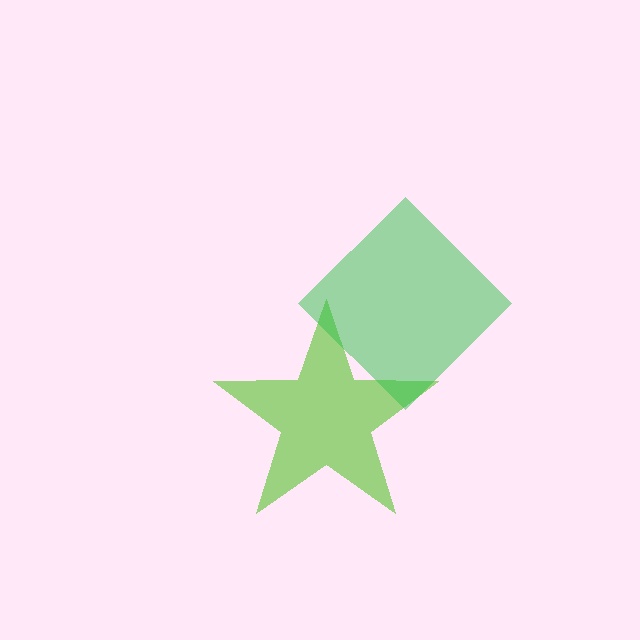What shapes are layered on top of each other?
The layered shapes are: a lime star, a green diamond.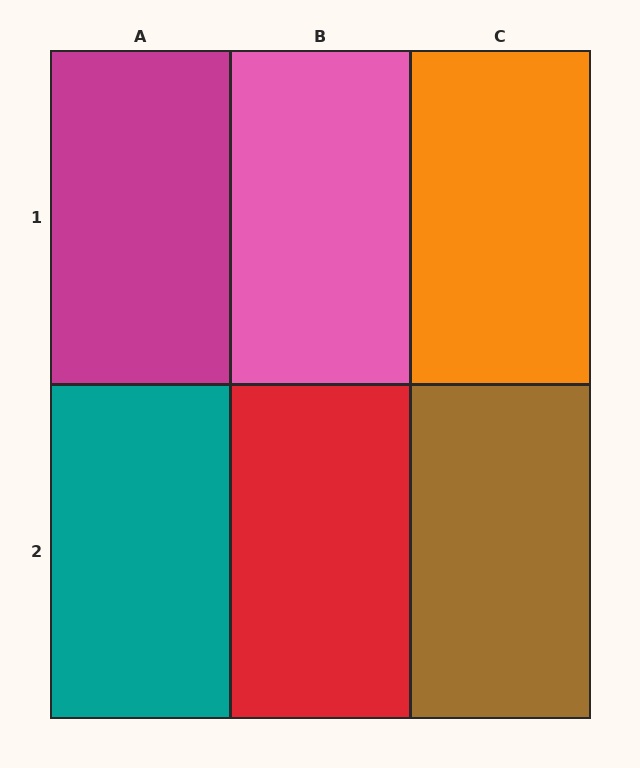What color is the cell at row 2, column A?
Teal.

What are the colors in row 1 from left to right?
Magenta, pink, orange.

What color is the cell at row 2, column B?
Red.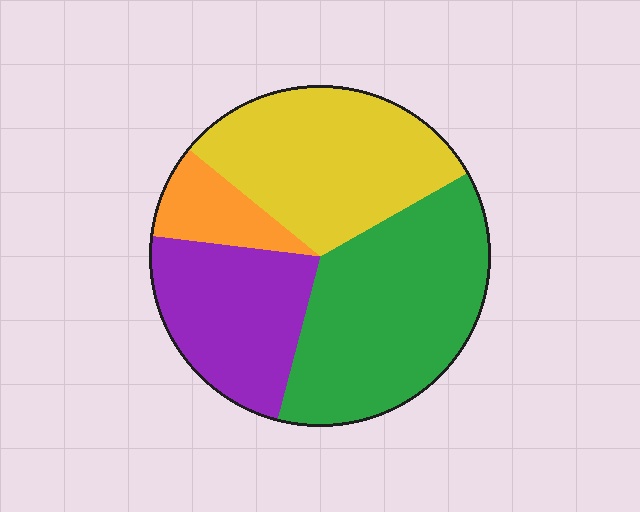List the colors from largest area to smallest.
From largest to smallest: green, yellow, purple, orange.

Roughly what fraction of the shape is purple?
Purple takes up about one quarter (1/4) of the shape.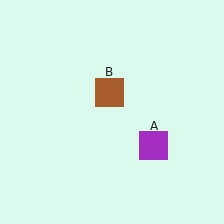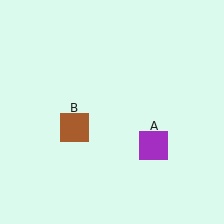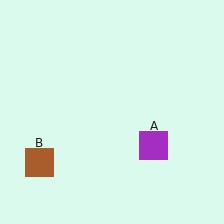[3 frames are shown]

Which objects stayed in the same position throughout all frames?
Purple square (object A) remained stationary.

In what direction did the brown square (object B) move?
The brown square (object B) moved down and to the left.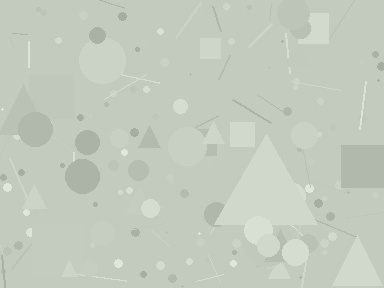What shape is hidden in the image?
A triangle is hidden in the image.